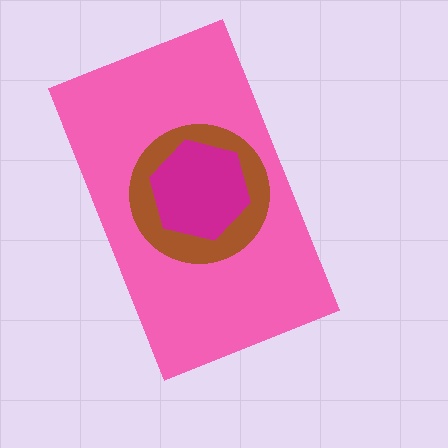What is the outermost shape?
The pink rectangle.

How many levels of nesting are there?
3.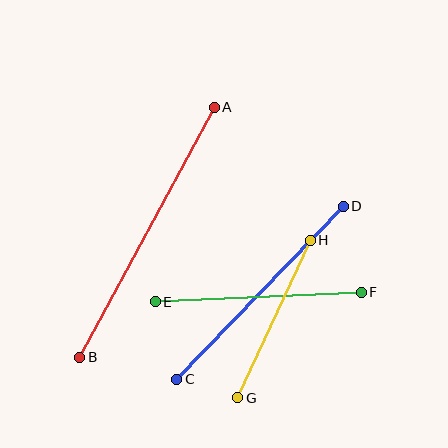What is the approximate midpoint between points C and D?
The midpoint is at approximately (260, 293) pixels.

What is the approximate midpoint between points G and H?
The midpoint is at approximately (274, 319) pixels.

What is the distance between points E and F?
The distance is approximately 206 pixels.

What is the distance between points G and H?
The distance is approximately 173 pixels.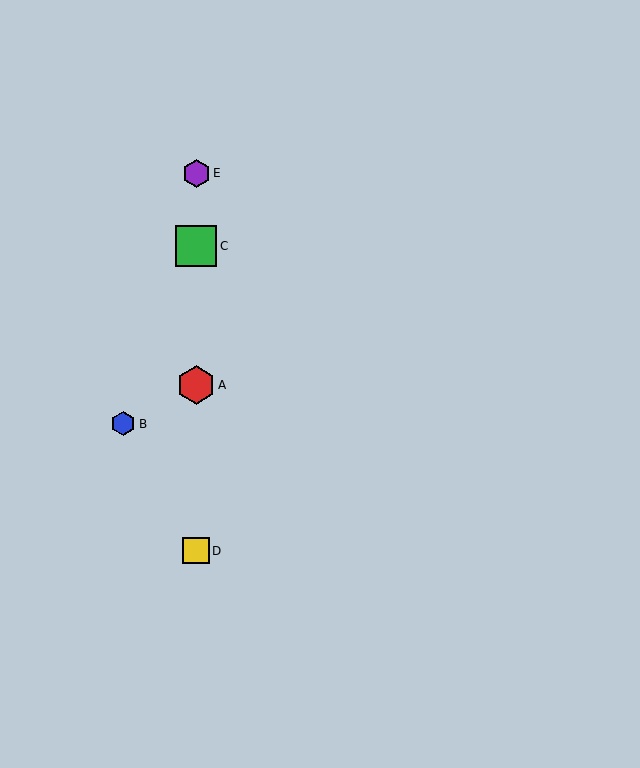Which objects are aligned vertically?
Objects A, C, D, E are aligned vertically.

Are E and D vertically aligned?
Yes, both are at x≈196.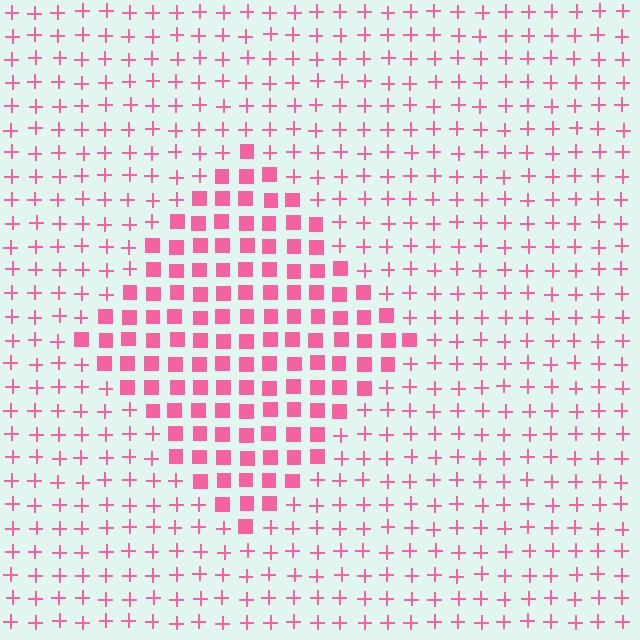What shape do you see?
I see a diamond.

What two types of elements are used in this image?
The image uses squares inside the diamond region and plus signs outside it.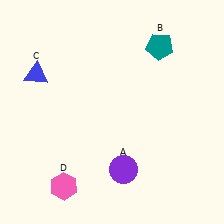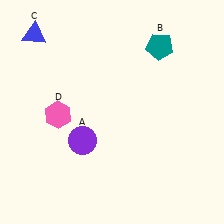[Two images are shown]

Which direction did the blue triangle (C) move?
The blue triangle (C) moved up.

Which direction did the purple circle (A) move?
The purple circle (A) moved left.